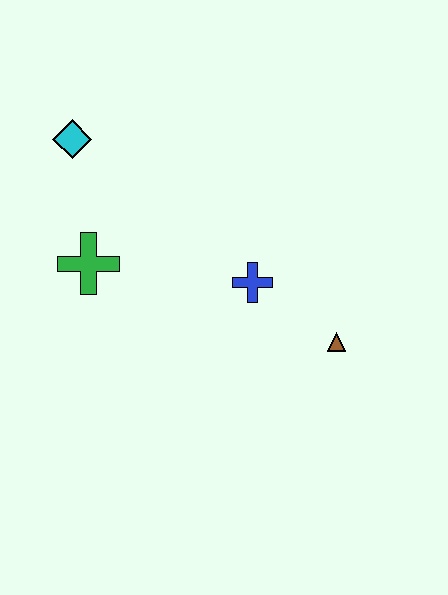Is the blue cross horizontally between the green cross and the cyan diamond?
No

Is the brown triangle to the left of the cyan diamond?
No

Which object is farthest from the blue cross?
The cyan diamond is farthest from the blue cross.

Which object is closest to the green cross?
The cyan diamond is closest to the green cross.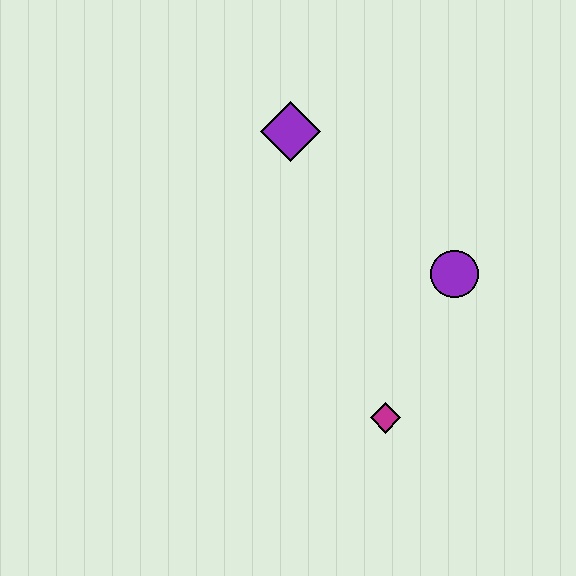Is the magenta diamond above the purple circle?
No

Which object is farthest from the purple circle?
The purple diamond is farthest from the purple circle.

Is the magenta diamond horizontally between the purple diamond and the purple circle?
Yes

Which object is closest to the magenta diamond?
The purple circle is closest to the magenta diamond.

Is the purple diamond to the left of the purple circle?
Yes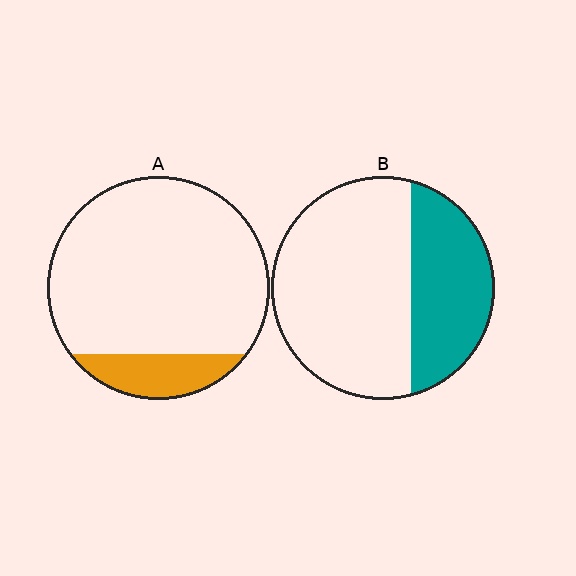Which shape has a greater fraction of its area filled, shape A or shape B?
Shape B.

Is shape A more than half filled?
No.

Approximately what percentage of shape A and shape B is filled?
A is approximately 15% and B is approximately 35%.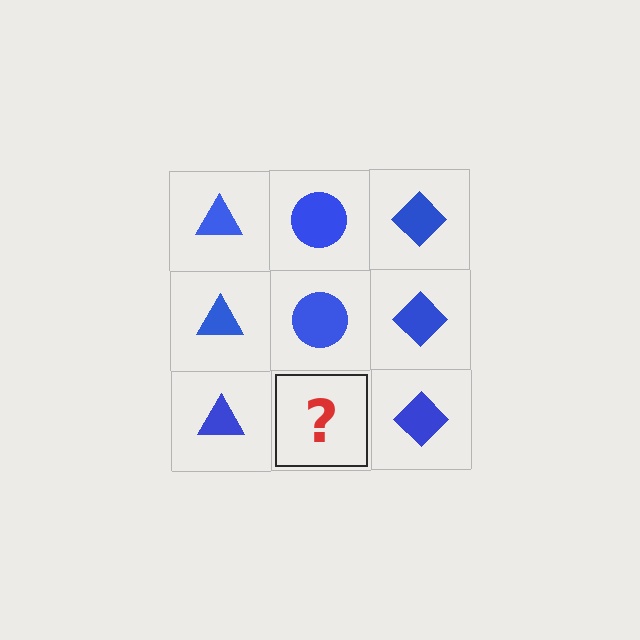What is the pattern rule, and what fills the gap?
The rule is that each column has a consistent shape. The gap should be filled with a blue circle.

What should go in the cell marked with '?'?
The missing cell should contain a blue circle.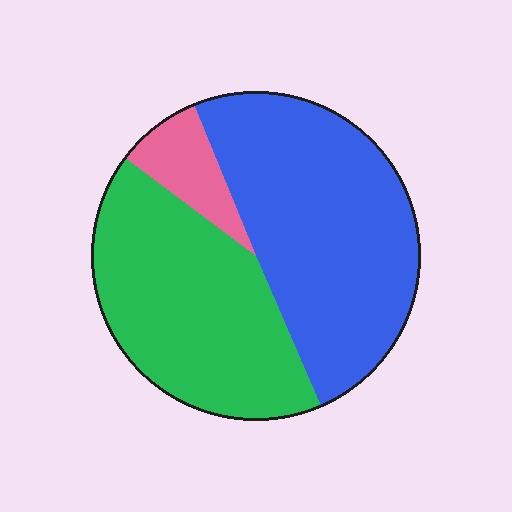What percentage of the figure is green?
Green covers 42% of the figure.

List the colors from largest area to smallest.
From largest to smallest: blue, green, pink.